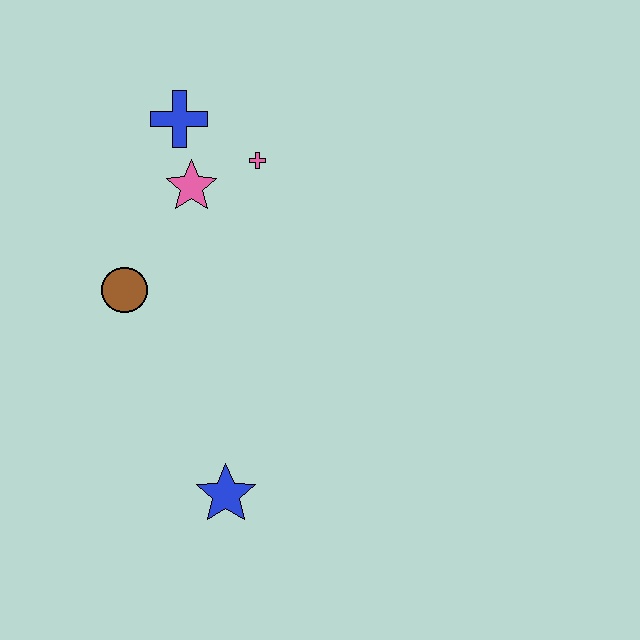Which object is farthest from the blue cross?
The blue star is farthest from the blue cross.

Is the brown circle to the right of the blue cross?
No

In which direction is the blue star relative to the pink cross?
The blue star is below the pink cross.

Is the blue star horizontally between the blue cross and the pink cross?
Yes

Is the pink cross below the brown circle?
No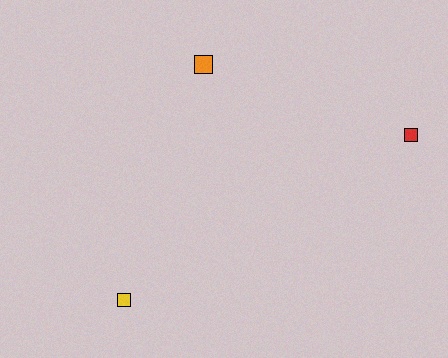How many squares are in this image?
There are 3 squares.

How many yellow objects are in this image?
There is 1 yellow object.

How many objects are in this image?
There are 3 objects.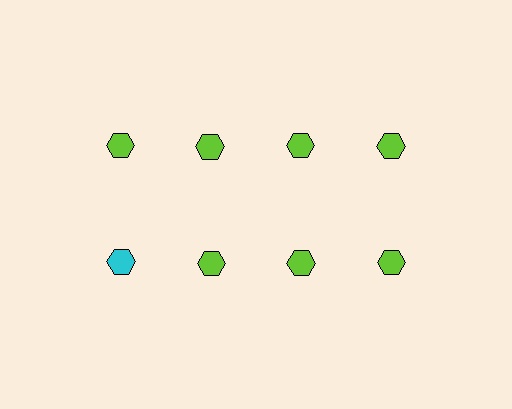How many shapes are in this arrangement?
There are 8 shapes arranged in a grid pattern.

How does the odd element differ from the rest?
It has a different color: cyan instead of lime.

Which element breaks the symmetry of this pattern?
The cyan hexagon in the second row, leftmost column breaks the symmetry. All other shapes are lime hexagons.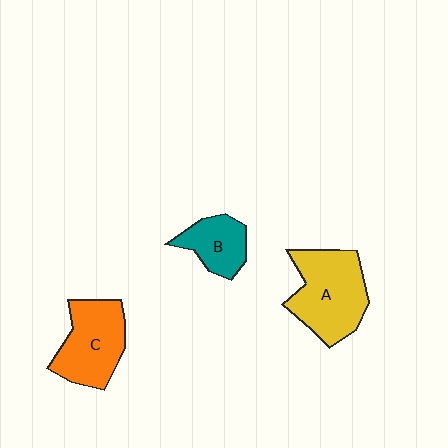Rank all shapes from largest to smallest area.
From largest to smallest: A (yellow), C (orange), B (teal).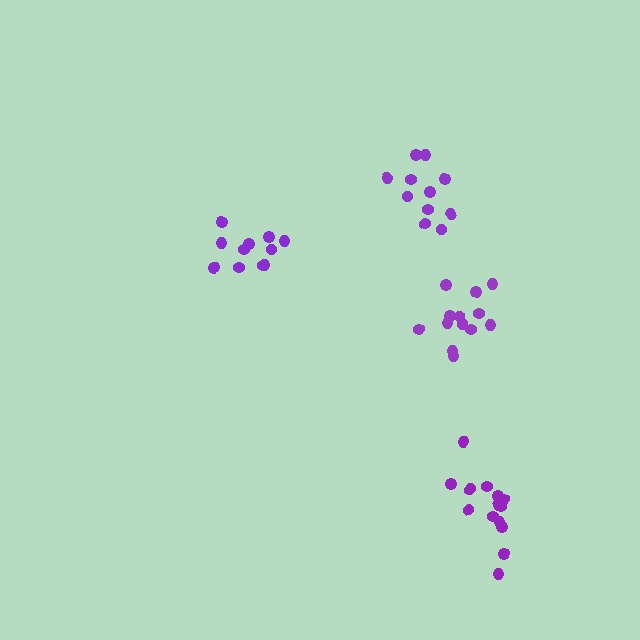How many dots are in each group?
Group 1: 11 dots, Group 2: 13 dots, Group 3: 15 dots, Group 4: 11 dots (50 total).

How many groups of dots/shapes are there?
There are 4 groups.